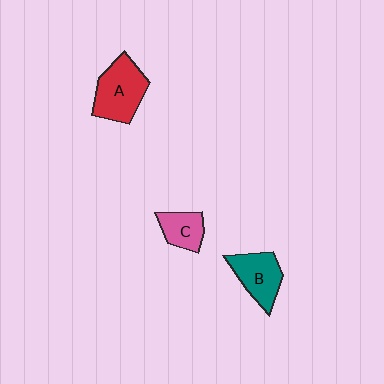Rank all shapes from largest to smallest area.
From largest to smallest: A (red), B (teal), C (pink).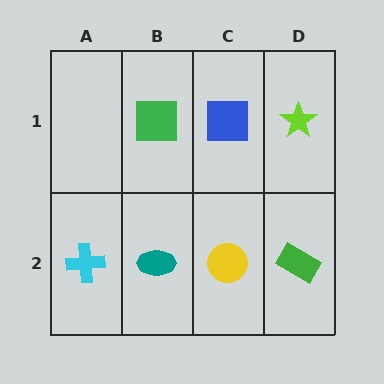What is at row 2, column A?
A cyan cross.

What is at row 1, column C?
A blue square.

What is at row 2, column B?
A teal ellipse.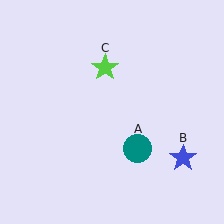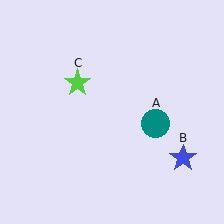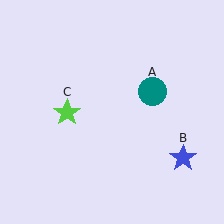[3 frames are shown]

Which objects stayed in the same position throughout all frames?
Blue star (object B) remained stationary.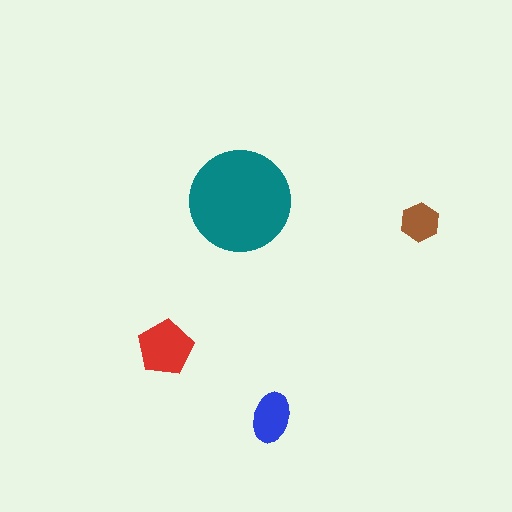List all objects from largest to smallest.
The teal circle, the red pentagon, the blue ellipse, the brown hexagon.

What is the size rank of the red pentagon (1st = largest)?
2nd.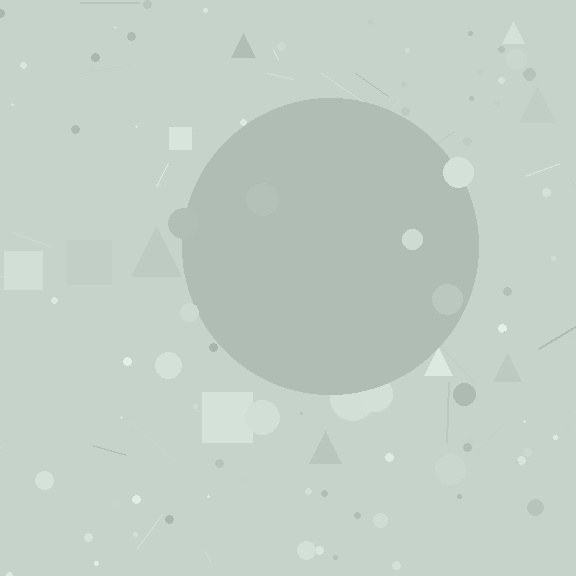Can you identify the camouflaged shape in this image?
The camouflaged shape is a circle.